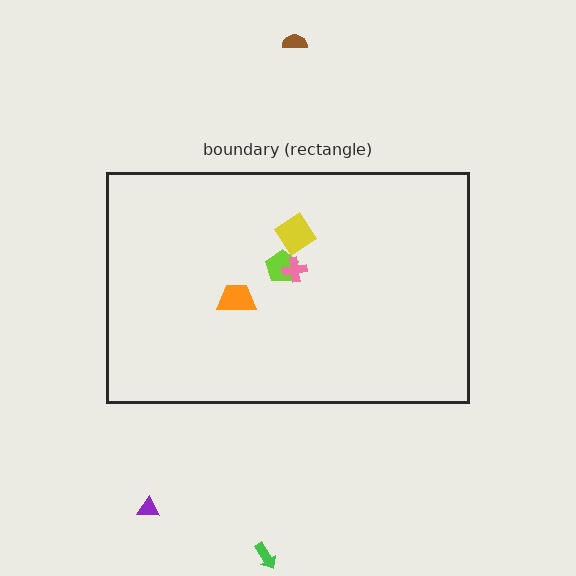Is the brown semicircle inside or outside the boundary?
Outside.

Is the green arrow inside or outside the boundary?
Outside.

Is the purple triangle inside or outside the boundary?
Outside.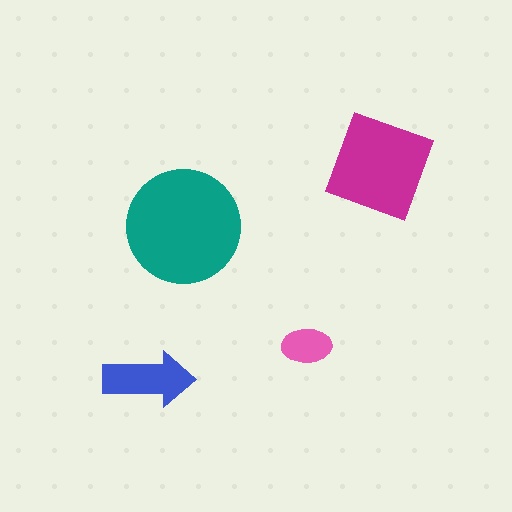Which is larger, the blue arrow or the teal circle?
The teal circle.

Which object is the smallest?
The pink ellipse.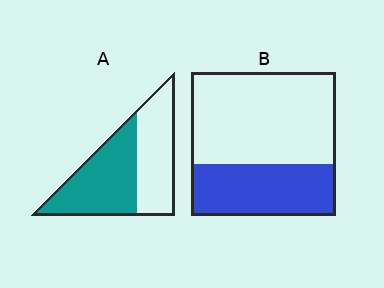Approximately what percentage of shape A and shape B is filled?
A is approximately 55% and B is approximately 35%.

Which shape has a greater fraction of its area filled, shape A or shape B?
Shape A.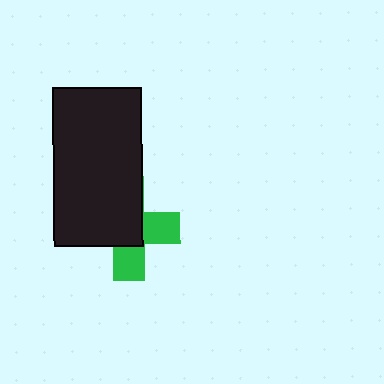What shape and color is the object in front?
The object in front is a black rectangle.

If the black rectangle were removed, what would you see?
You would see the complete green cross.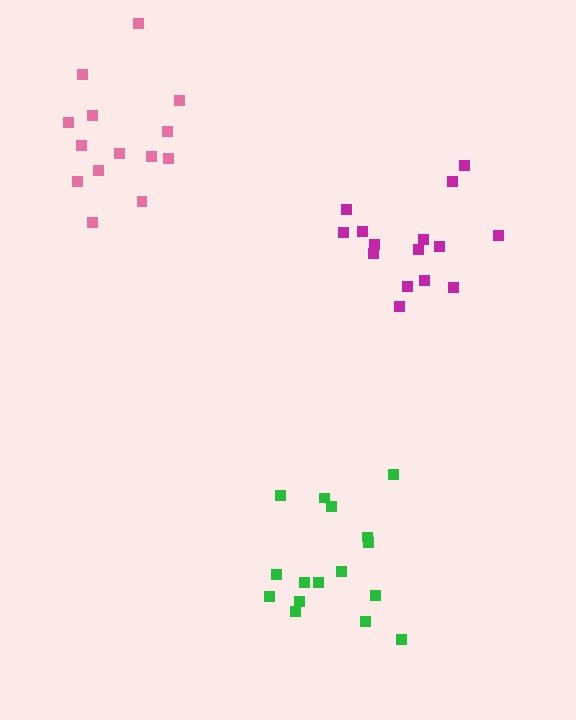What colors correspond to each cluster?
The clusters are colored: pink, magenta, green.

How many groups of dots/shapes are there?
There are 3 groups.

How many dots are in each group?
Group 1: 14 dots, Group 2: 15 dots, Group 3: 16 dots (45 total).